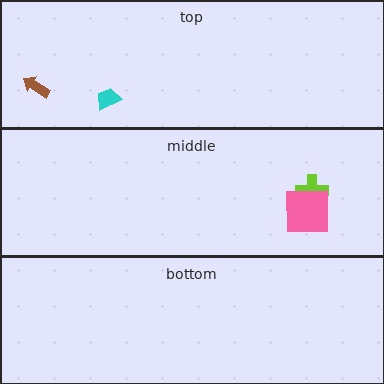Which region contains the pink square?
The middle region.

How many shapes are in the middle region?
2.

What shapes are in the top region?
The brown arrow, the cyan trapezoid.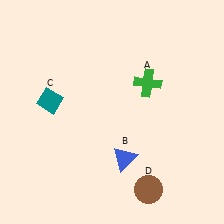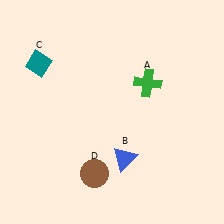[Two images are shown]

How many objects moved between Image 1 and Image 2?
2 objects moved between the two images.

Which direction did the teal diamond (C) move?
The teal diamond (C) moved up.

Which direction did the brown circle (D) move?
The brown circle (D) moved left.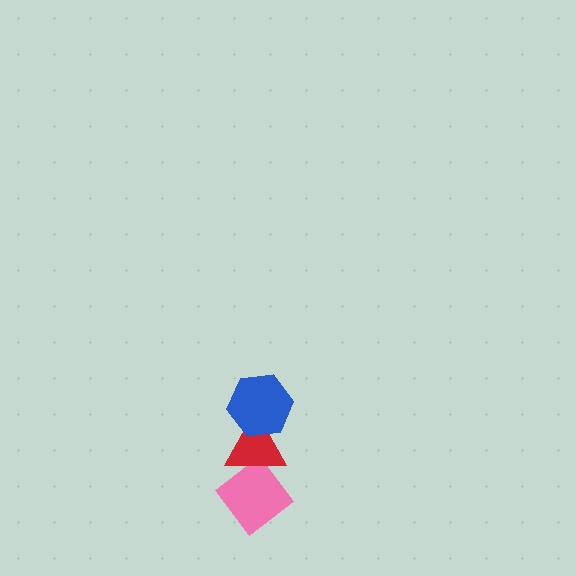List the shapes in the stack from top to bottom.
From top to bottom: the blue hexagon, the red triangle, the pink diamond.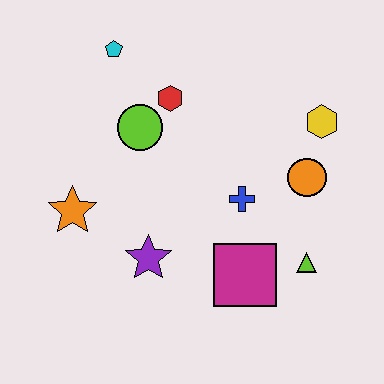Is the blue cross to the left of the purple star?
No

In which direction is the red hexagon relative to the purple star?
The red hexagon is above the purple star.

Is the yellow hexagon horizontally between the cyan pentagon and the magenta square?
No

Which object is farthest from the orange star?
The yellow hexagon is farthest from the orange star.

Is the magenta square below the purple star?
Yes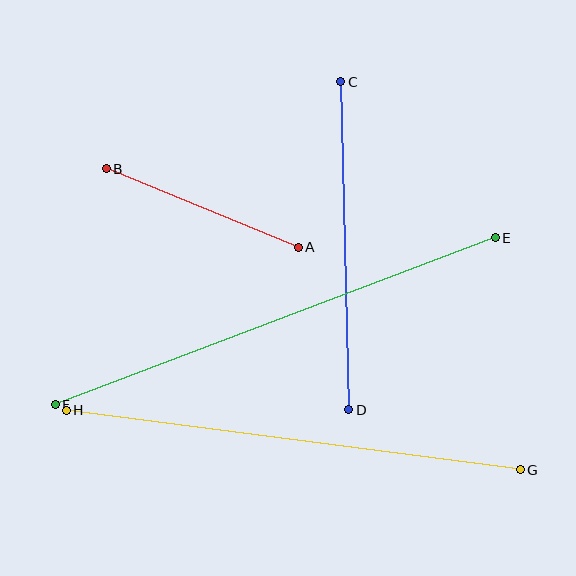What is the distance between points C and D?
The distance is approximately 328 pixels.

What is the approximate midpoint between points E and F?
The midpoint is at approximately (275, 321) pixels.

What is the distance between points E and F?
The distance is approximately 470 pixels.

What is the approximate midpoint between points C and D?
The midpoint is at approximately (345, 246) pixels.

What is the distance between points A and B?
The distance is approximately 207 pixels.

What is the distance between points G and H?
The distance is approximately 458 pixels.